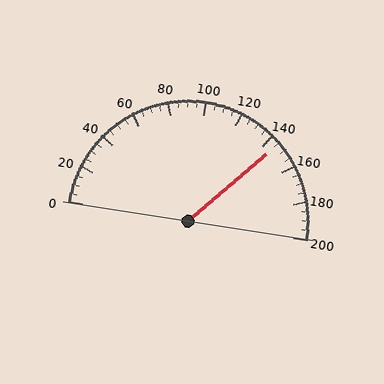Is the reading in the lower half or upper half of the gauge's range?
The reading is in the upper half of the range (0 to 200).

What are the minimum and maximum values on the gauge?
The gauge ranges from 0 to 200.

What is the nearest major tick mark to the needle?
The nearest major tick mark is 140.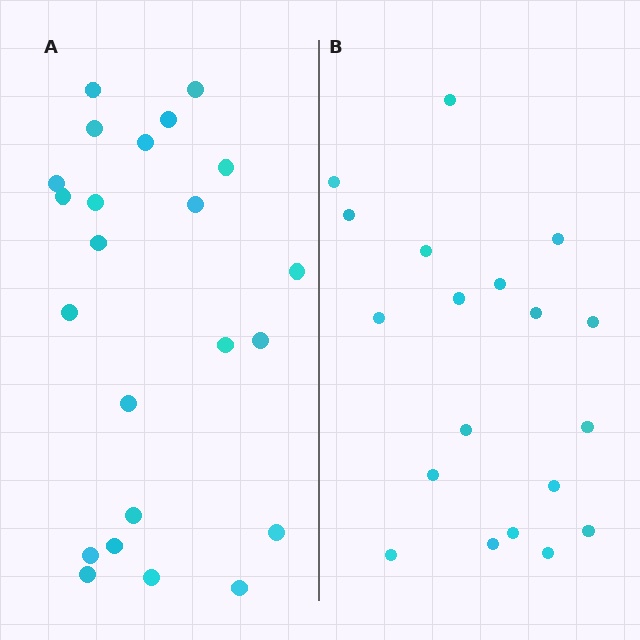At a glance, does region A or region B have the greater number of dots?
Region A (the left region) has more dots.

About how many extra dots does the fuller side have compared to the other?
Region A has about 4 more dots than region B.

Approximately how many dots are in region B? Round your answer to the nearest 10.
About 20 dots. (The exact count is 19, which rounds to 20.)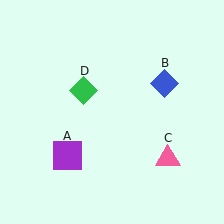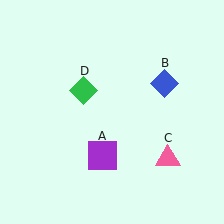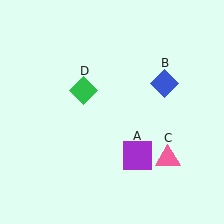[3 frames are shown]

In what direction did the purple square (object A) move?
The purple square (object A) moved right.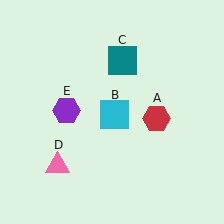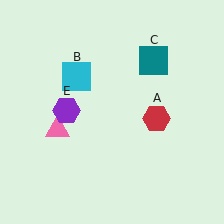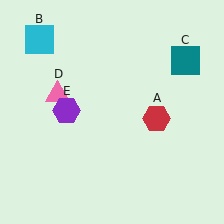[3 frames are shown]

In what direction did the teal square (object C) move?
The teal square (object C) moved right.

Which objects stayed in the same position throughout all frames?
Red hexagon (object A) and purple hexagon (object E) remained stationary.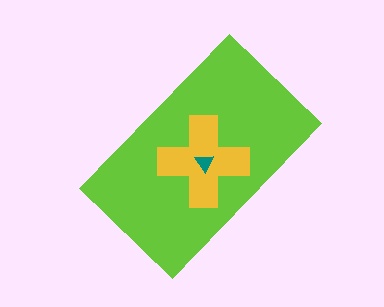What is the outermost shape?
The lime rectangle.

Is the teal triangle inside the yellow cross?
Yes.